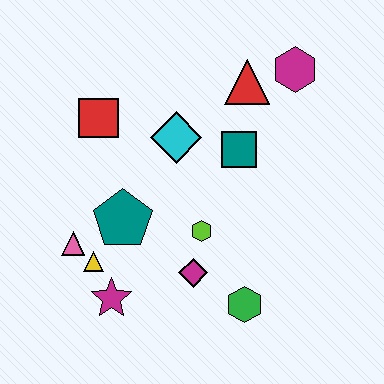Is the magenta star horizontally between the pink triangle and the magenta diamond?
Yes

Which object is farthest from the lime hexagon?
The magenta hexagon is farthest from the lime hexagon.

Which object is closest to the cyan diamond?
The teal square is closest to the cyan diamond.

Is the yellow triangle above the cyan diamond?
No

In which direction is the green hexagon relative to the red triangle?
The green hexagon is below the red triangle.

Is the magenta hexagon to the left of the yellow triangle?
No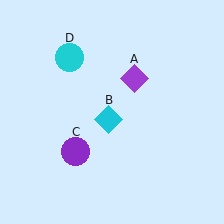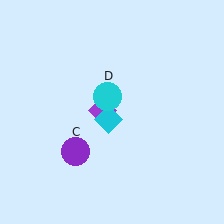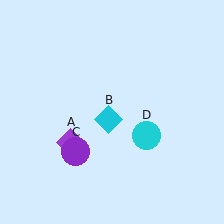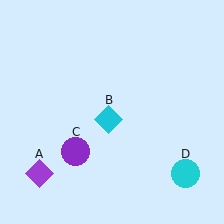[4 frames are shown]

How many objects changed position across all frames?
2 objects changed position: purple diamond (object A), cyan circle (object D).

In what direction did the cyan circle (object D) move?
The cyan circle (object D) moved down and to the right.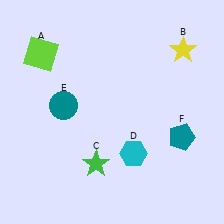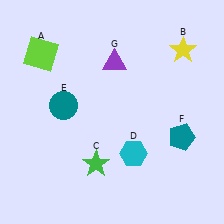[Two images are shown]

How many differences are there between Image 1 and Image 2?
There is 1 difference between the two images.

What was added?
A purple triangle (G) was added in Image 2.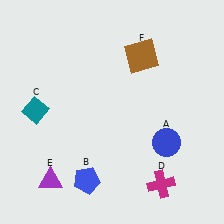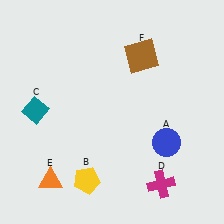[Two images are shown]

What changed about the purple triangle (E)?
In Image 1, E is purple. In Image 2, it changed to orange.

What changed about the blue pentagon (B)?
In Image 1, B is blue. In Image 2, it changed to yellow.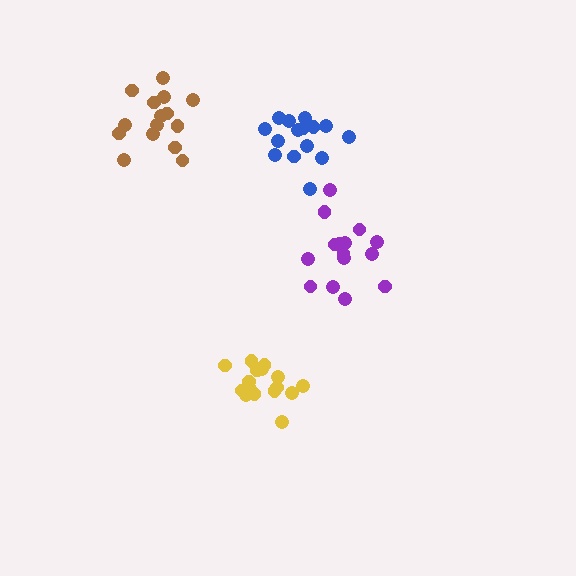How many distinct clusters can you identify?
There are 4 distinct clusters.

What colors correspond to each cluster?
The clusters are colored: yellow, brown, purple, blue.